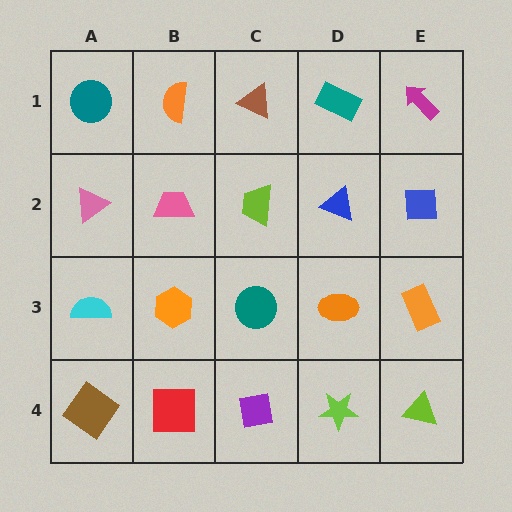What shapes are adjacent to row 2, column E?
A magenta arrow (row 1, column E), an orange rectangle (row 3, column E), a blue triangle (row 2, column D).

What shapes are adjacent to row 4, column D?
An orange ellipse (row 3, column D), a purple square (row 4, column C), a lime triangle (row 4, column E).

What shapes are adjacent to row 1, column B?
A pink trapezoid (row 2, column B), a teal circle (row 1, column A), a brown triangle (row 1, column C).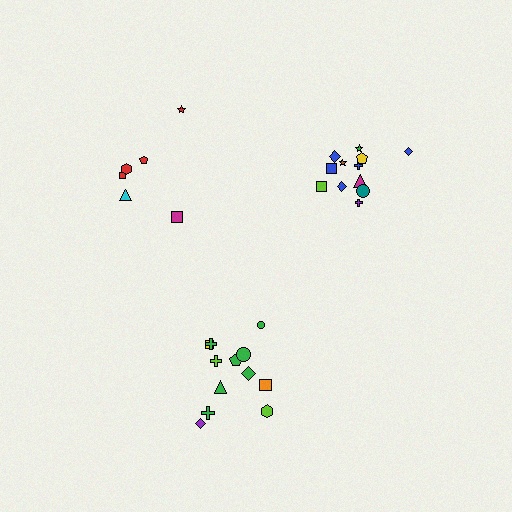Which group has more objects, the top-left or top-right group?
The top-right group.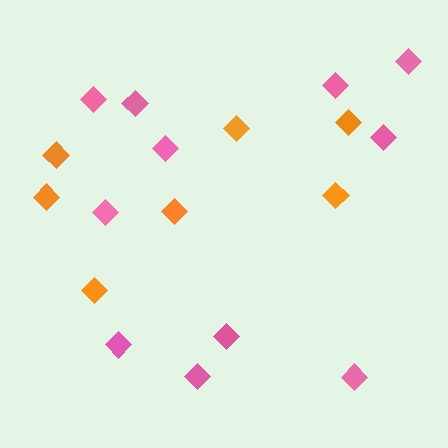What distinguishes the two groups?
There are 2 groups: one group of pink diamonds (11) and one group of orange diamonds (7).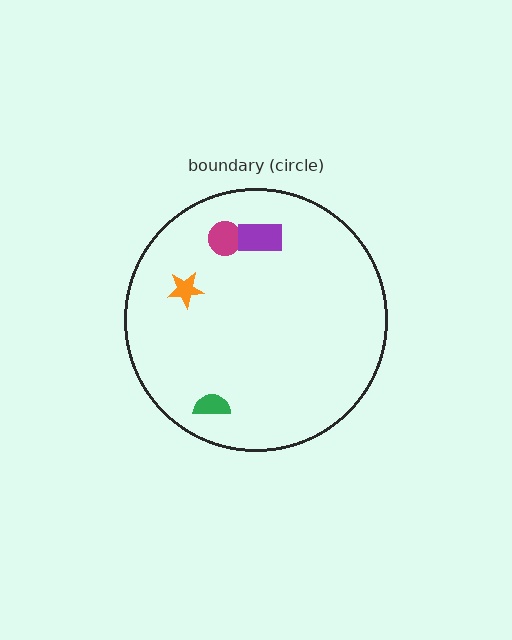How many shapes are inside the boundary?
4 inside, 0 outside.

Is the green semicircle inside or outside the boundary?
Inside.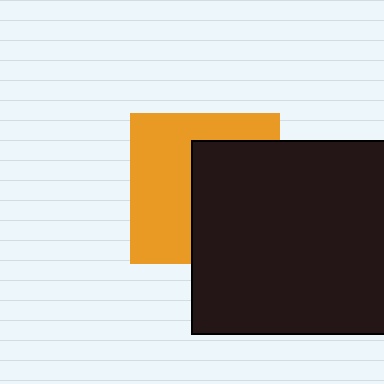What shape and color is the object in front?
The object in front is a black rectangle.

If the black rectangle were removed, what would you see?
You would see the complete orange square.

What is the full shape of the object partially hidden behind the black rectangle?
The partially hidden object is an orange square.